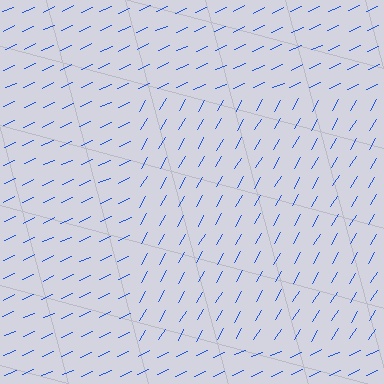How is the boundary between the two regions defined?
The boundary is defined purely by a change in line orientation (approximately 35 degrees difference). All lines are the same color and thickness.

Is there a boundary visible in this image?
Yes, there is a texture boundary formed by a change in line orientation.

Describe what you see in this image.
The image is filled with small blue line segments. A rectangle region in the image has lines oriented differently from the surrounding lines, creating a visible texture boundary.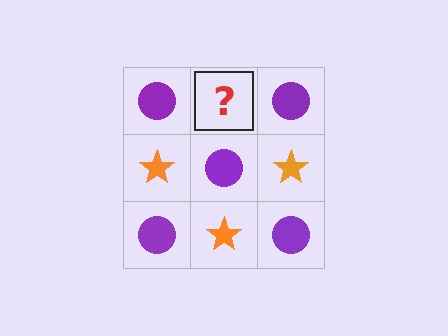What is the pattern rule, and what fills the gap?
The rule is that it alternates purple circle and orange star in a checkerboard pattern. The gap should be filled with an orange star.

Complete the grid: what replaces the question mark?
The question mark should be replaced with an orange star.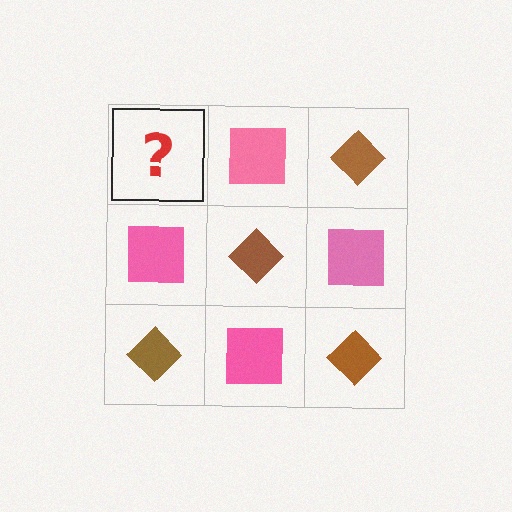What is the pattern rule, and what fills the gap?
The rule is that it alternates brown diamond and pink square in a checkerboard pattern. The gap should be filled with a brown diamond.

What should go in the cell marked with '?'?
The missing cell should contain a brown diamond.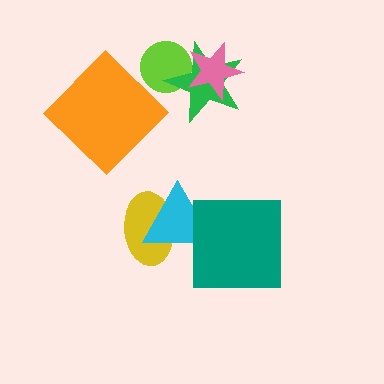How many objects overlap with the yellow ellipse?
1 object overlaps with the yellow ellipse.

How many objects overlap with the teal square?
1 object overlaps with the teal square.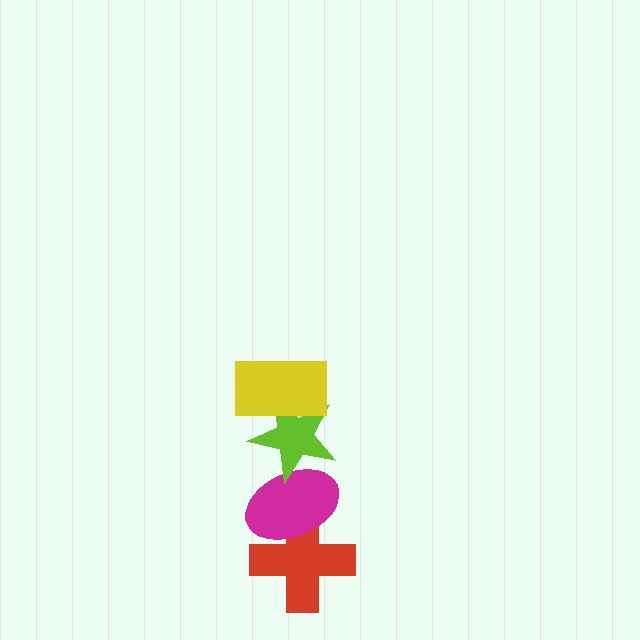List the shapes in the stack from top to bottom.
From top to bottom: the yellow rectangle, the lime star, the magenta ellipse, the red cross.